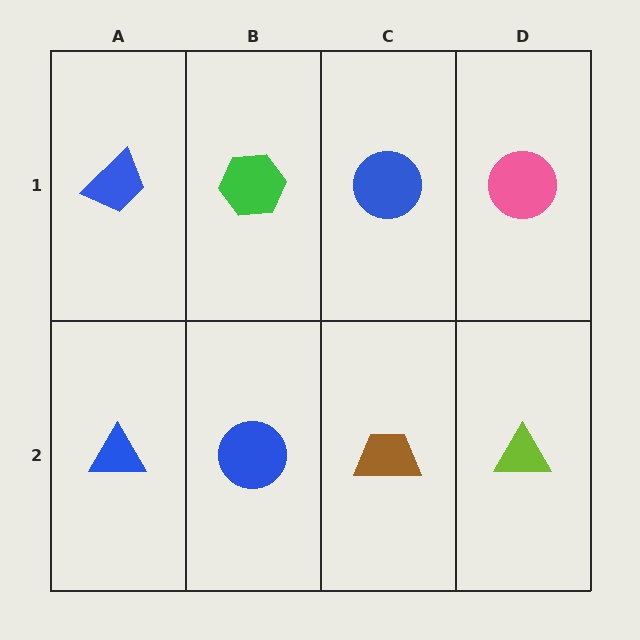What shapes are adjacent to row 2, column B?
A green hexagon (row 1, column B), a blue triangle (row 2, column A), a brown trapezoid (row 2, column C).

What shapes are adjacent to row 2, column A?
A blue trapezoid (row 1, column A), a blue circle (row 2, column B).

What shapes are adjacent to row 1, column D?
A lime triangle (row 2, column D), a blue circle (row 1, column C).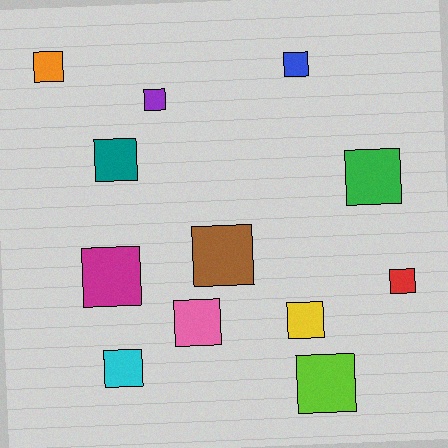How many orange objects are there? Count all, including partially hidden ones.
There is 1 orange object.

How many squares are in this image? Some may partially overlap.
There are 12 squares.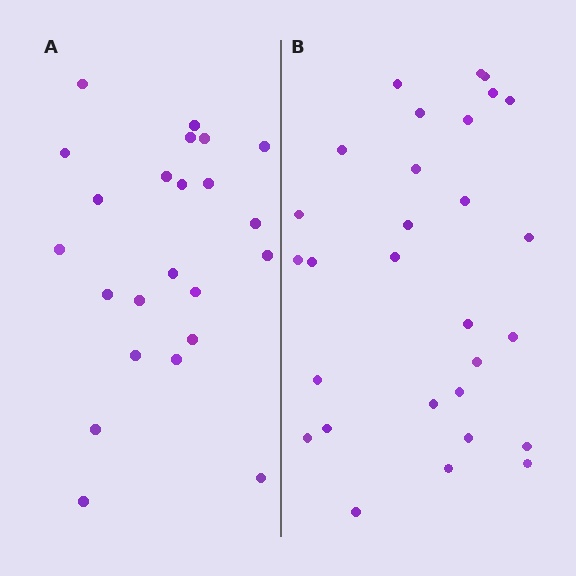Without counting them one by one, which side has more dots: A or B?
Region B (the right region) has more dots.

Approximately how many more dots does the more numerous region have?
Region B has about 6 more dots than region A.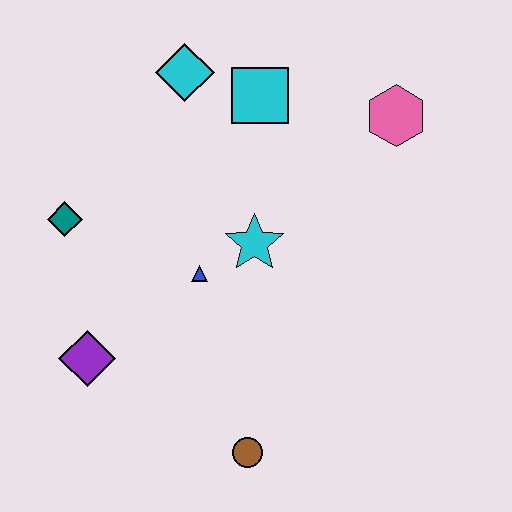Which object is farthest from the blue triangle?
The pink hexagon is farthest from the blue triangle.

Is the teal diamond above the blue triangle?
Yes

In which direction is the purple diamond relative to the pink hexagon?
The purple diamond is to the left of the pink hexagon.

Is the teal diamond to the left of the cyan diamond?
Yes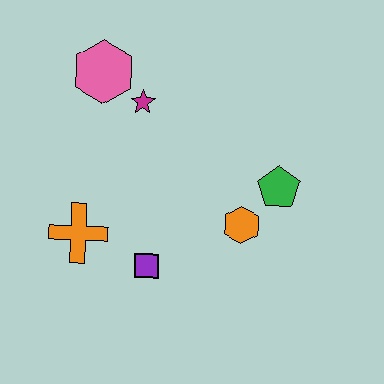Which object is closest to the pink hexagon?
The magenta star is closest to the pink hexagon.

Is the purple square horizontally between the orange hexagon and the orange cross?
Yes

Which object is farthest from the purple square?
The pink hexagon is farthest from the purple square.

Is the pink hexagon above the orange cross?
Yes